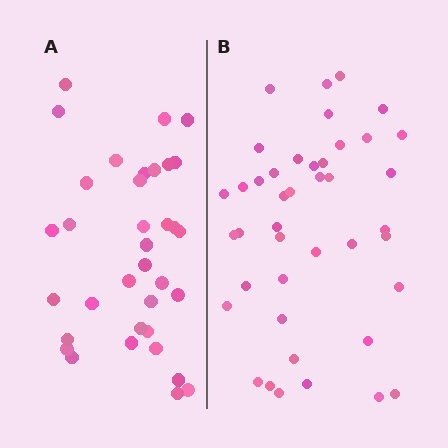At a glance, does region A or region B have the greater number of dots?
Region B (the right region) has more dots.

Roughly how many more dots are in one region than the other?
Region B has roughly 8 or so more dots than region A.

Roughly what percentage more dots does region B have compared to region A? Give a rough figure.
About 20% more.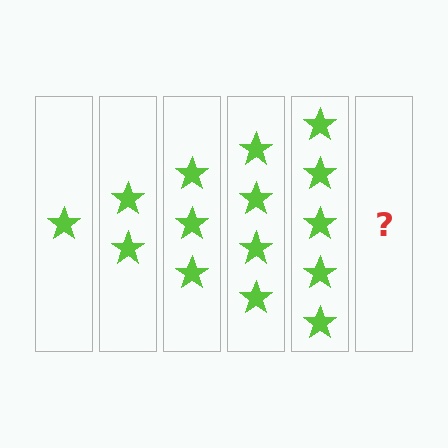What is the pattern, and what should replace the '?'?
The pattern is that each step adds one more star. The '?' should be 6 stars.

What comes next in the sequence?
The next element should be 6 stars.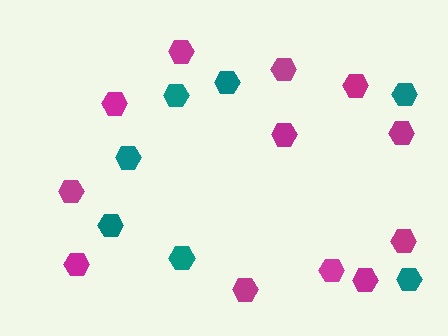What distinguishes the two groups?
There are 2 groups: one group of teal hexagons (7) and one group of magenta hexagons (12).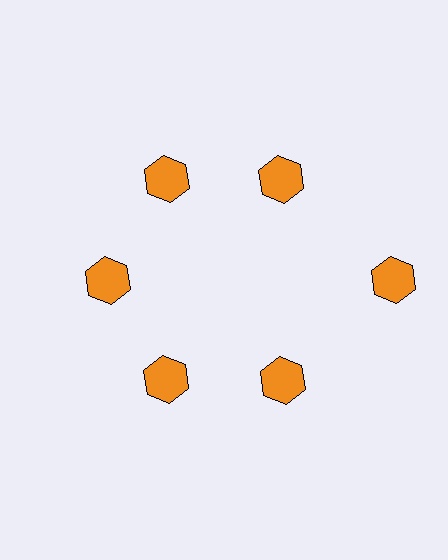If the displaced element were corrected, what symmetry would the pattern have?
It would have 6-fold rotational symmetry — the pattern would map onto itself every 60 degrees.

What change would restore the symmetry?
The symmetry would be restored by moving it inward, back onto the ring so that all 6 hexagons sit at equal angles and equal distance from the center.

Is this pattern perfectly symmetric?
No. The 6 orange hexagons are arranged in a ring, but one element near the 3 o'clock position is pushed outward from the center, breaking the 6-fold rotational symmetry.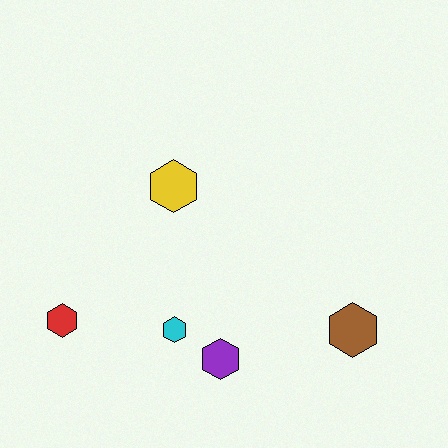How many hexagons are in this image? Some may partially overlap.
There are 5 hexagons.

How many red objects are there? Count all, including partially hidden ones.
There is 1 red object.